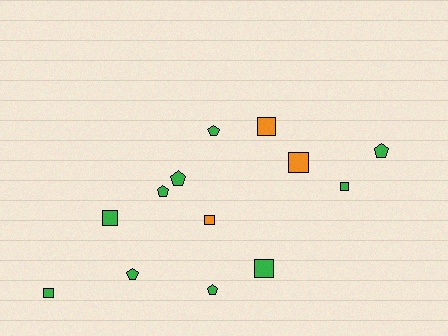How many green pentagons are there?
There are 6 green pentagons.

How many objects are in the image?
There are 13 objects.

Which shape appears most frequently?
Square, with 7 objects.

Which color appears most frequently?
Green, with 10 objects.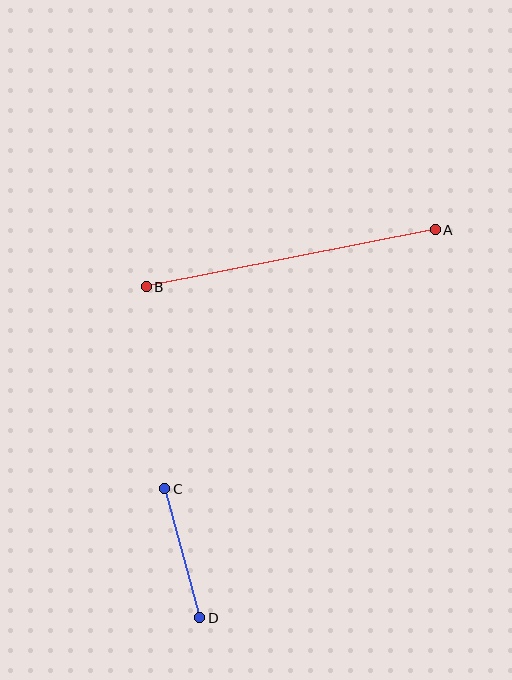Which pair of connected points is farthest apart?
Points A and B are farthest apart.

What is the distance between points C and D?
The distance is approximately 134 pixels.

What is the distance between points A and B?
The distance is approximately 295 pixels.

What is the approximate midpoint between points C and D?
The midpoint is at approximately (182, 553) pixels.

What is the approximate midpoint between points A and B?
The midpoint is at approximately (291, 258) pixels.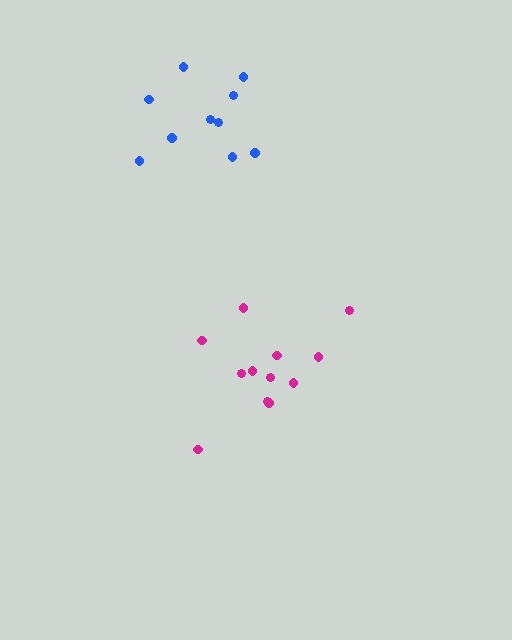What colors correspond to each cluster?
The clusters are colored: magenta, blue.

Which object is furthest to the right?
The magenta cluster is rightmost.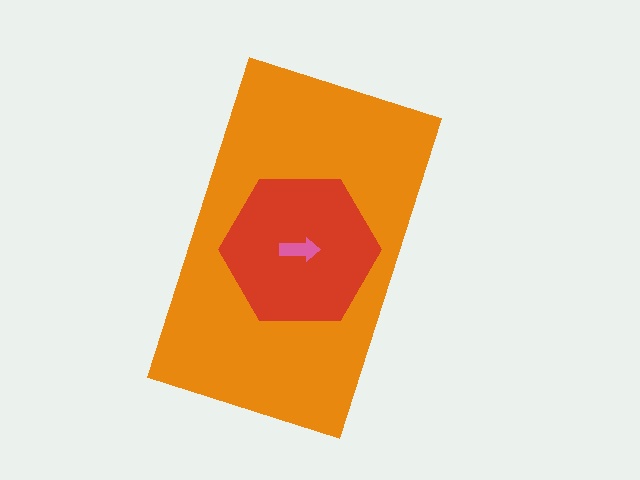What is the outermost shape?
The orange rectangle.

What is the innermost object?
The pink arrow.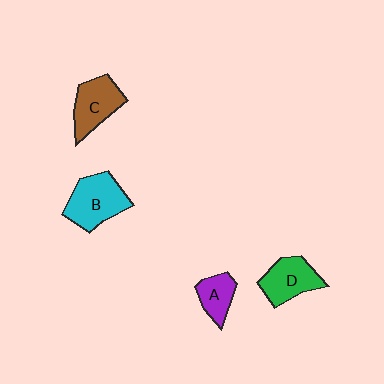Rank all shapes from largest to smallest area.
From largest to smallest: B (cyan), C (brown), D (green), A (purple).